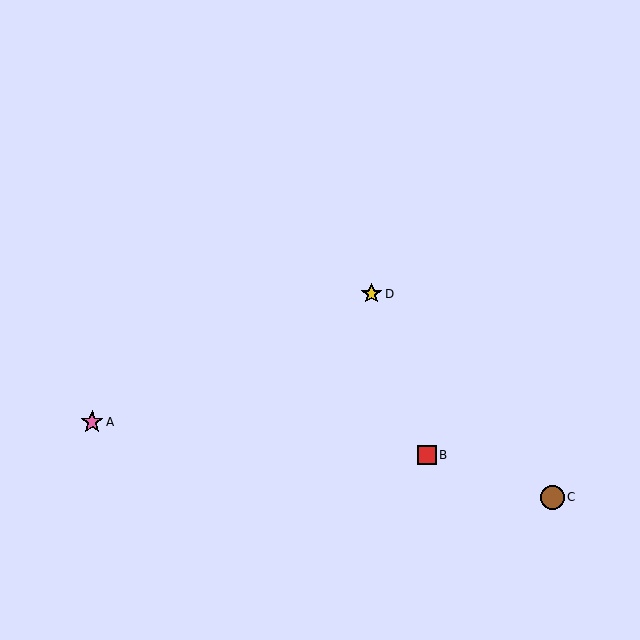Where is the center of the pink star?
The center of the pink star is at (92, 422).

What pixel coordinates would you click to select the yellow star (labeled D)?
Click at (372, 294) to select the yellow star D.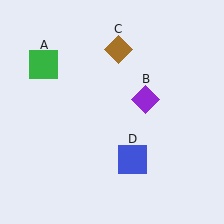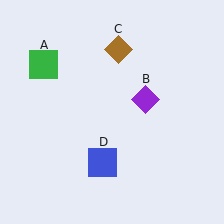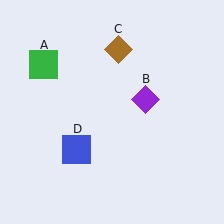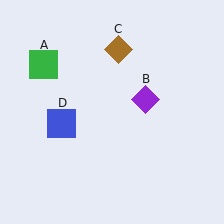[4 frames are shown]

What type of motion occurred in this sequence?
The blue square (object D) rotated clockwise around the center of the scene.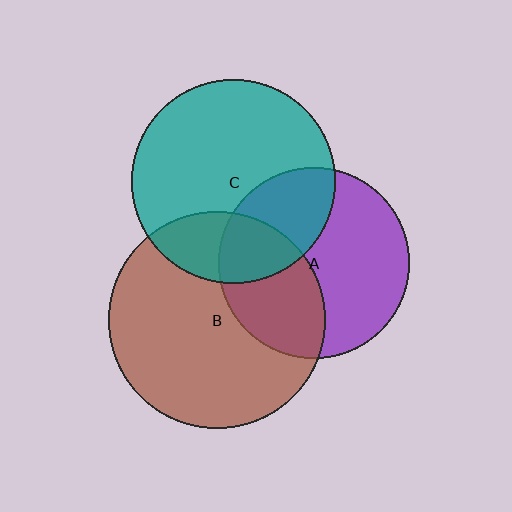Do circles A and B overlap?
Yes.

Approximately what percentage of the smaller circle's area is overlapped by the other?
Approximately 40%.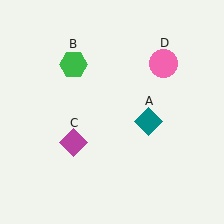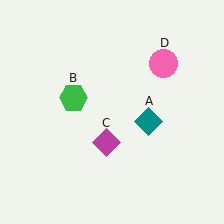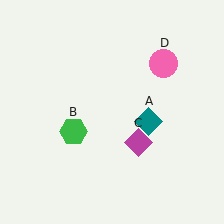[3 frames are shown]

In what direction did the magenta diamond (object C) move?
The magenta diamond (object C) moved right.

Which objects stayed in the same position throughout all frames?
Teal diamond (object A) and pink circle (object D) remained stationary.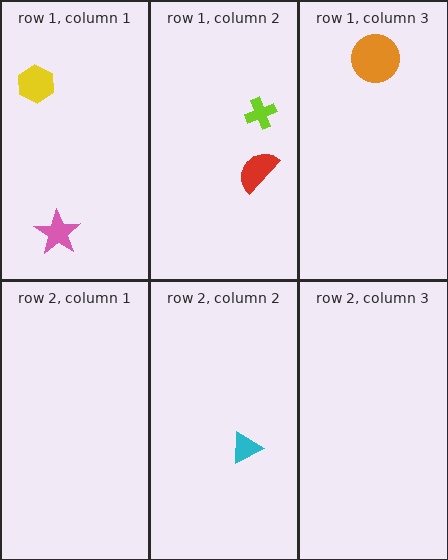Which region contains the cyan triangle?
The row 2, column 2 region.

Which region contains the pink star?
The row 1, column 1 region.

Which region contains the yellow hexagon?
The row 1, column 1 region.